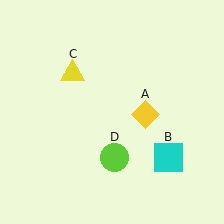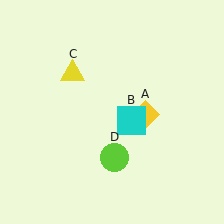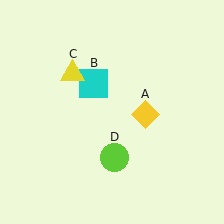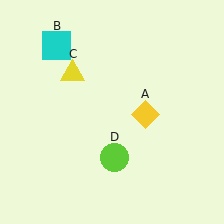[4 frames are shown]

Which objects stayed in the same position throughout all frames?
Yellow diamond (object A) and yellow triangle (object C) and lime circle (object D) remained stationary.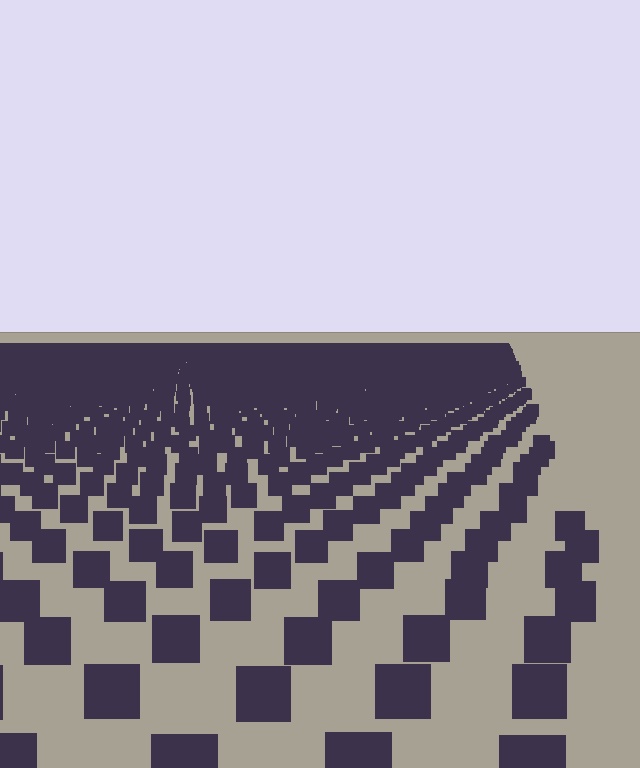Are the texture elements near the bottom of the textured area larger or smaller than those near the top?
Larger. Near the bottom, elements are closer to the viewer and appear at a bigger on-screen size.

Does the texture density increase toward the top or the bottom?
Density increases toward the top.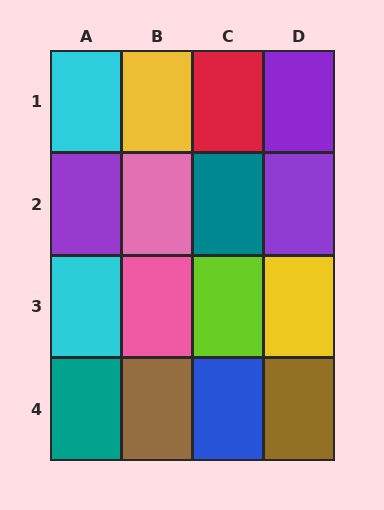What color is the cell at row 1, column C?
Red.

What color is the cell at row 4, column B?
Brown.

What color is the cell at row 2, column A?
Purple.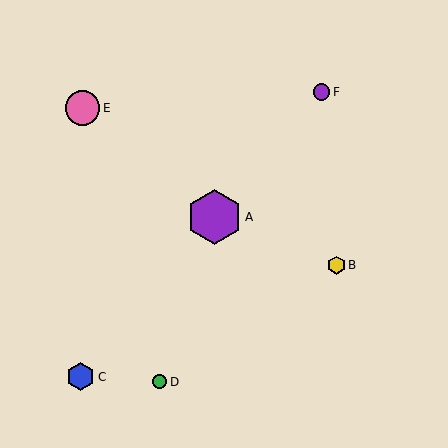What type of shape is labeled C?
Shape C is a blue hexagon.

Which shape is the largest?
The purple hexagon (labeled A) is the largest.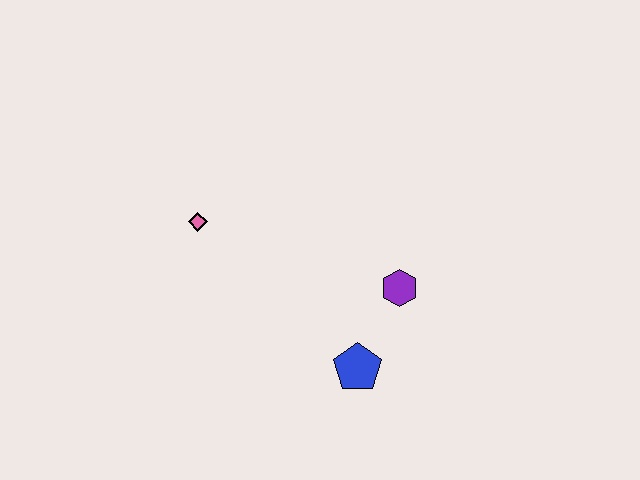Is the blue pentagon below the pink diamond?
Yes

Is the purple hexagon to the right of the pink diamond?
Yes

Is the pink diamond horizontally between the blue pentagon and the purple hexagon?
No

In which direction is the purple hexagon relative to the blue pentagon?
The purple hexagon is above the blue pentagon.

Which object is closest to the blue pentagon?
The purple hexagon is closest to the blue pentagon.